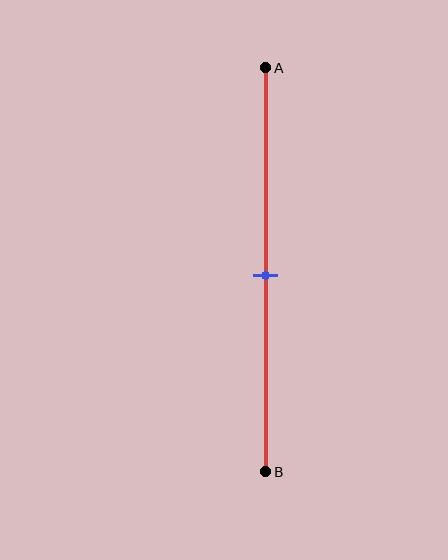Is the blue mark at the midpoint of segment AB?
Yes, the mark is approximately at the midpoint.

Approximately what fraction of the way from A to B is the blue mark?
The blue mark is approximately 50% of the way from A to B.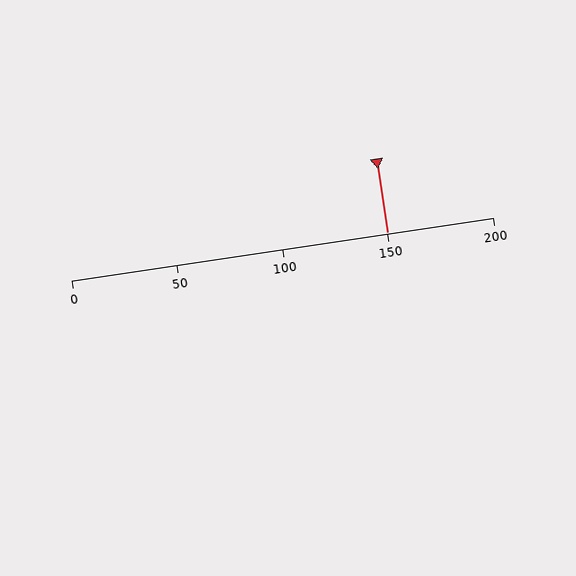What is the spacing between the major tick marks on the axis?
The major ticks are spaced 50 apart.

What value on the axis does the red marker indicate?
The marker indicates approximately 150.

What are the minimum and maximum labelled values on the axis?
The axis runs from 0 to 200.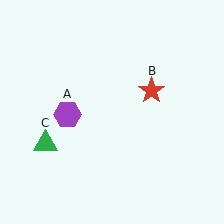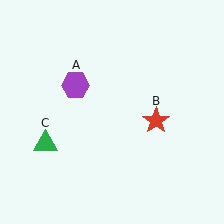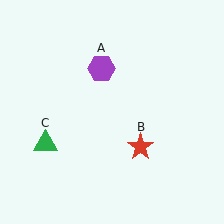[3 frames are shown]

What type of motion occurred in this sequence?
The purple hexagon (object A), red star (object B) rotated clockwise around the center of the scene.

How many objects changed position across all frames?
2 objects changed position: purple hexagon (object A), red star (object B).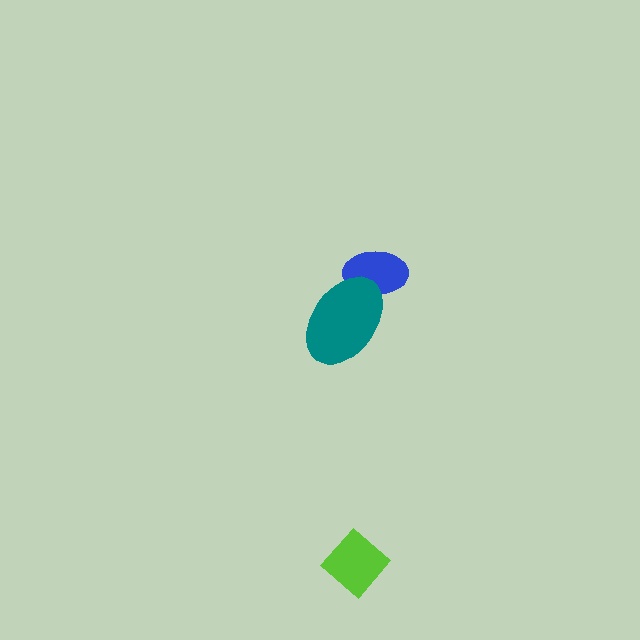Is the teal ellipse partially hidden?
No, no other shape covers it.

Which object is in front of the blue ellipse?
The teal ellipse is in front of the blue ellipse.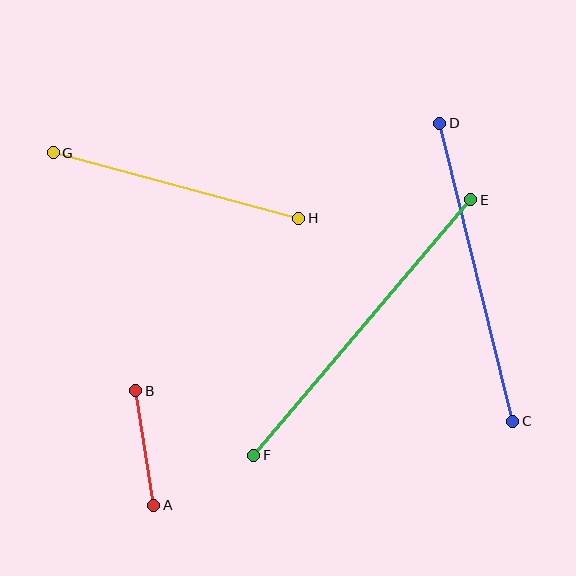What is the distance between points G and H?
The distance is approximately 255 pixels.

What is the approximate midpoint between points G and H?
The midpoint is at approximately (176, 186) pixels.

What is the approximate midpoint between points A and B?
The midpoint is at approximately (145, 448) pixels.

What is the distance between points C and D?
The distance is approximately 307 pixels.